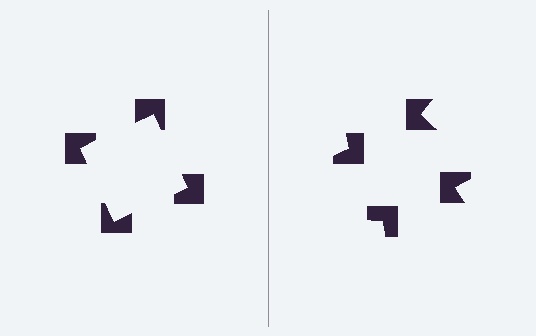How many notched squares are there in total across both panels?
8 — 4 on each side.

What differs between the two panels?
The notched squares are positioned identically on both sides; only the wedge orientations differ. On the left they align to a square; on the right they are misaligned.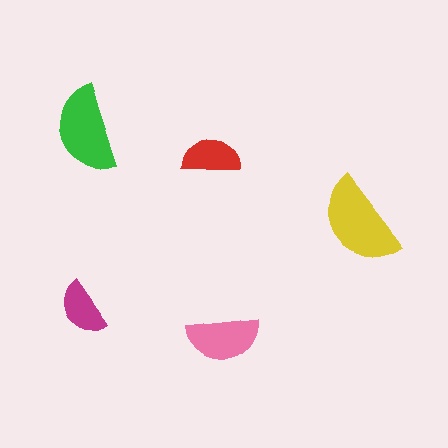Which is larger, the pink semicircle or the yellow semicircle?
The yellow one.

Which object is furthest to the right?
The yellow semicircle is rightmost.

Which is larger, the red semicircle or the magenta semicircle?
The red one.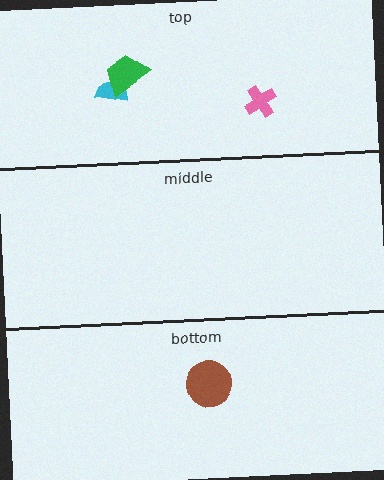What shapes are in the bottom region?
The brown circle.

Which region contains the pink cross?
The top region.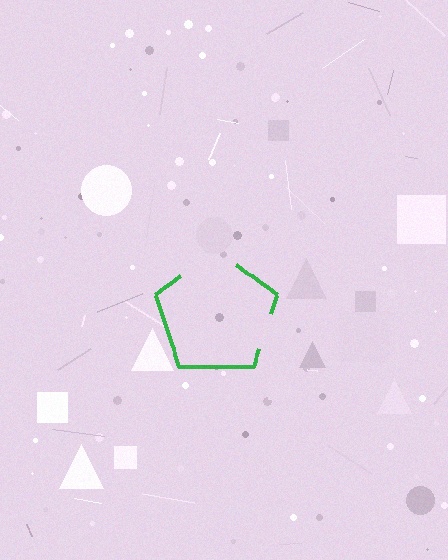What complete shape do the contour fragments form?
The contour fragments form a pentagon.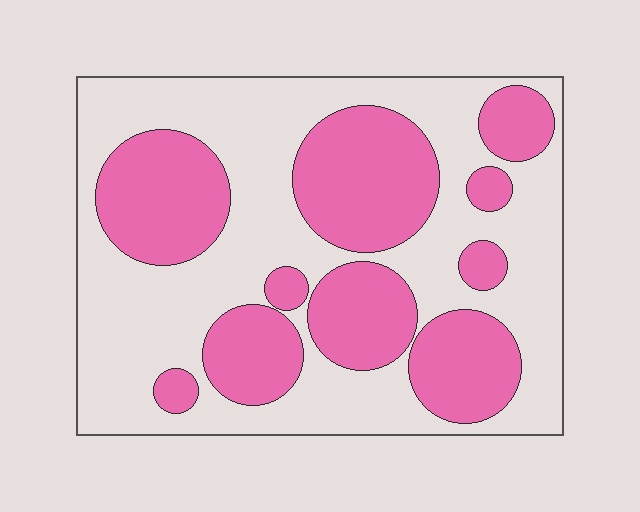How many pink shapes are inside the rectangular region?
10.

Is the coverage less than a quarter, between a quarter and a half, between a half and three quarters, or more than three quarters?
Between a quarter and a half.